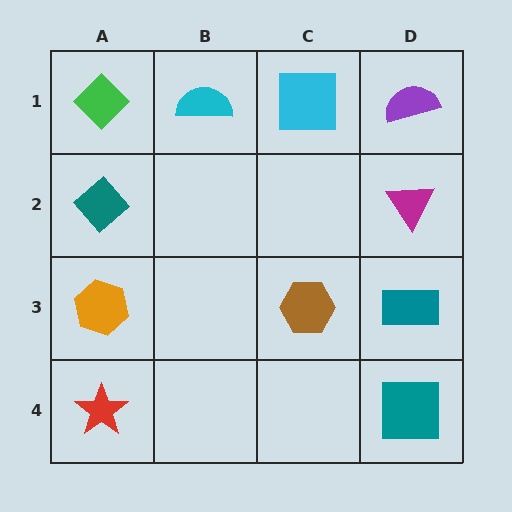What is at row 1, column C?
A cyan square.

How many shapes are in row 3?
3 shapes.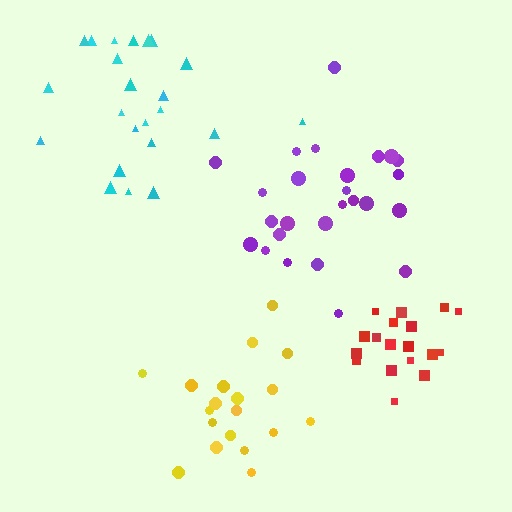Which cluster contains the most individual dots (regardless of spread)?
Purple (26).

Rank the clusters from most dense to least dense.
red, cyan, purple, yellow.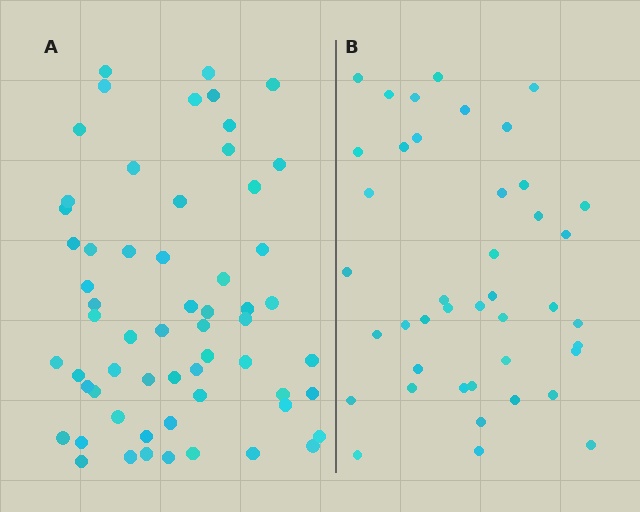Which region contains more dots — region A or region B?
Region A (the left region) has more dots.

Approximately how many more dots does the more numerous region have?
Region A has approximately 20 more dots than region B.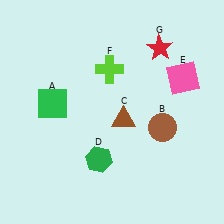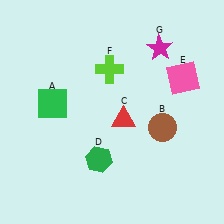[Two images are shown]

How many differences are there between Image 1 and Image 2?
There are 2 differences between the two images.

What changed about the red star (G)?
In Image 1, G is red. In Image 2, it changed to magenta.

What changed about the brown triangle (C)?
In Image 1, C is brown. In Image 2, it changed to red.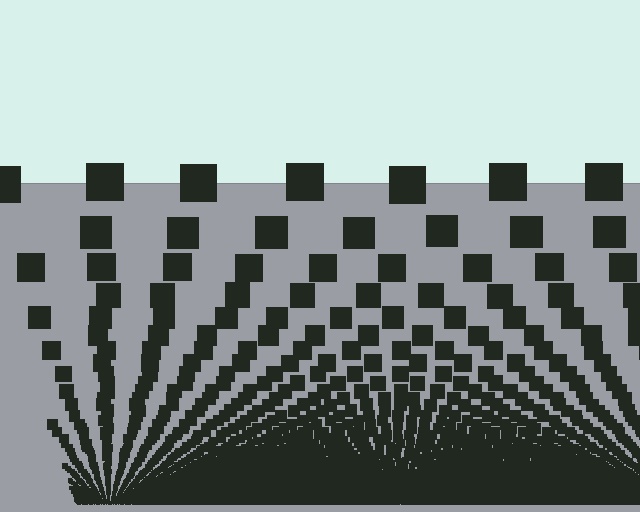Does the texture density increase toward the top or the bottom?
Density increases toward the bottom.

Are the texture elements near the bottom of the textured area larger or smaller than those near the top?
Smaller. The gradient is inverted — elements near the bottom are smaller and denser.